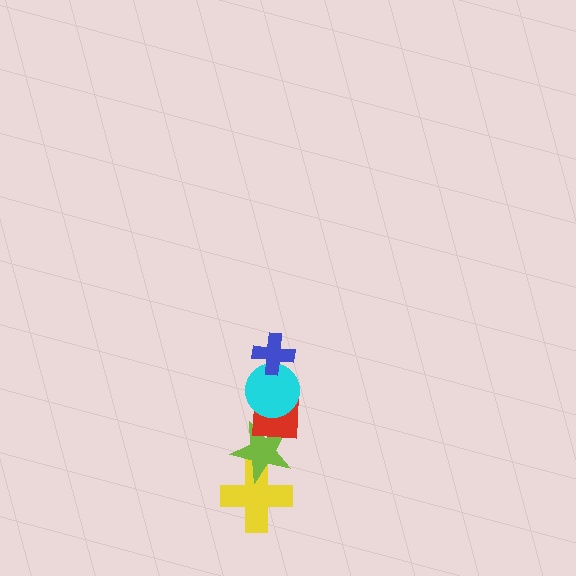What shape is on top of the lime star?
The red square is on top of the lime star.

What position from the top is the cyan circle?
The cyan circle is 2nd from the top.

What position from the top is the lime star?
The lime star is 4th from the top.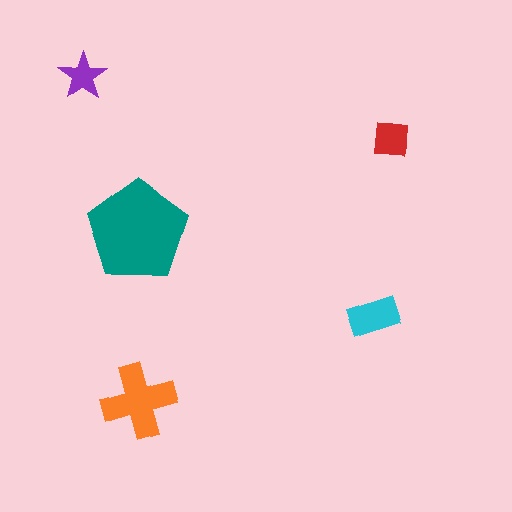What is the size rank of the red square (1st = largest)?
4th.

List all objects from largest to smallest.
The teal pentagon, the orange cross, the cyan rectangle, the red square, the purple star.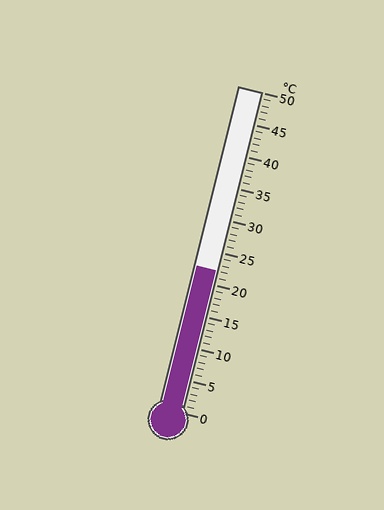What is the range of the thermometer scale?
The thermometer scale ranges from 0°C to 50°C.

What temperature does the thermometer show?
The thermometer shows approximately 22°C.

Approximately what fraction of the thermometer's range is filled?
The thermometer is filled to approximately 45% of its range.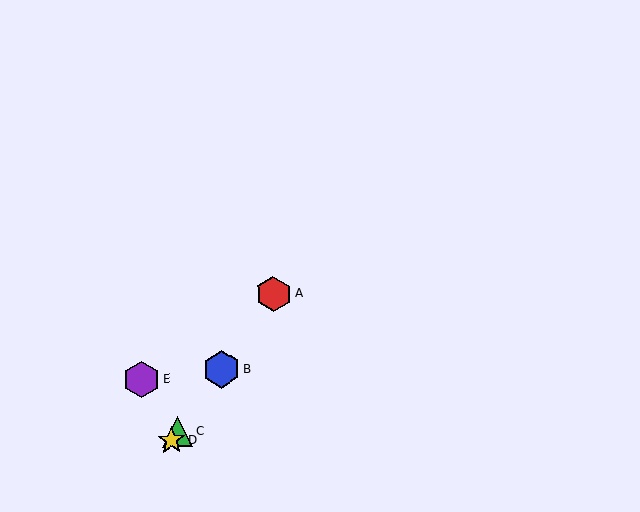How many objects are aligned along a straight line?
4 objects (A, B, C, D) are aligned along a straight line.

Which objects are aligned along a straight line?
Objects A, B, C, D are aligned along a straight line.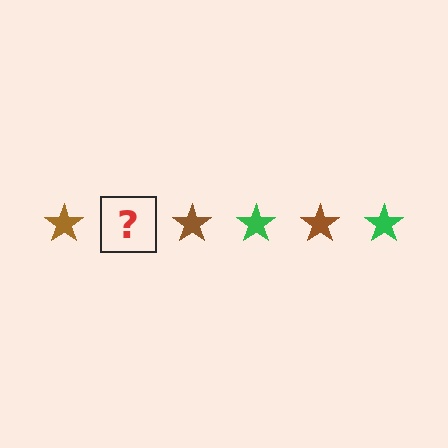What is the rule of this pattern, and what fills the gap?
The rule is that the pattern cycles through brown, green stars. The gap should be filled with a green star.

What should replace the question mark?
The question mark should be replaced with a green star.